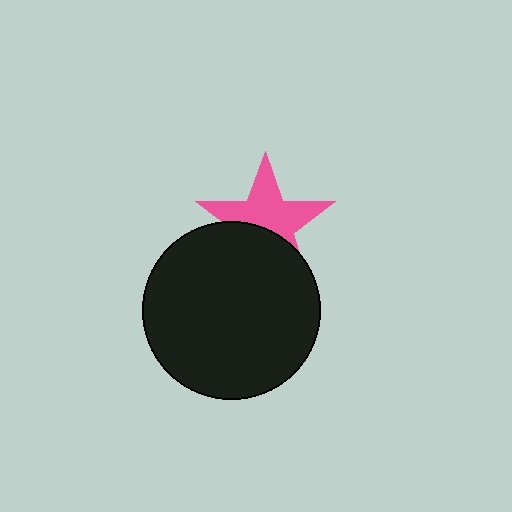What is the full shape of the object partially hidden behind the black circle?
The partially hidden object is a pink star.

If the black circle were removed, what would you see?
You would see the complete pink star.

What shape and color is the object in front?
The object in front is a black circle.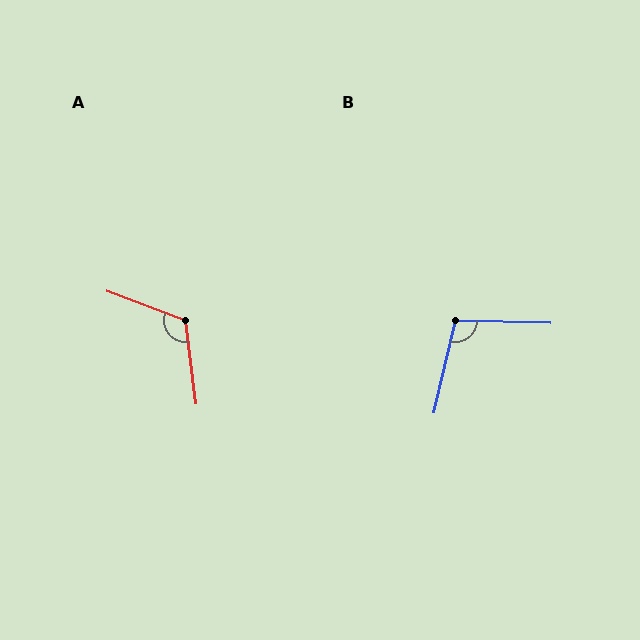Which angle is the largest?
A, at approximately 118 degrees.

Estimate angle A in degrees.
Approximately 118 degrees.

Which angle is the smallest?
B, at approximately 102 degrees.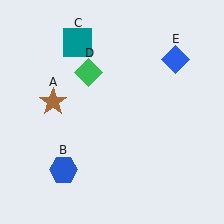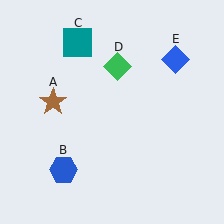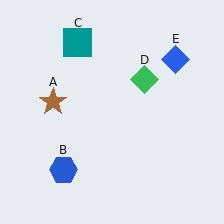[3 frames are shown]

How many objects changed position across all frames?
1 object changed position: green diamond (object D).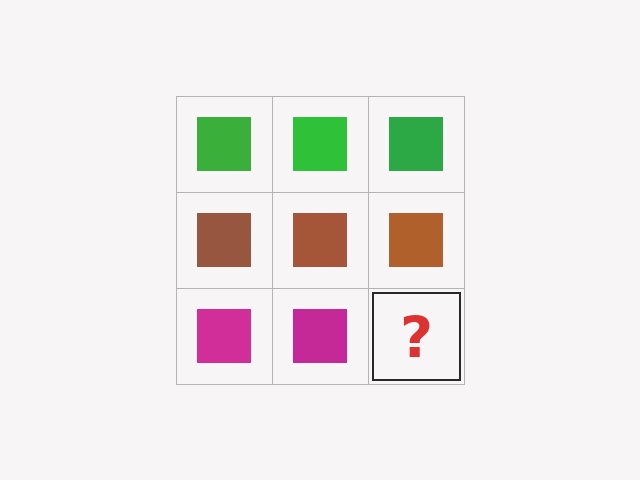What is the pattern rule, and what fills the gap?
The rule is that each row has a consistent color. The gap should be filled with a magenta square.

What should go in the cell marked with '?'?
The missing cell should contain a magenta square.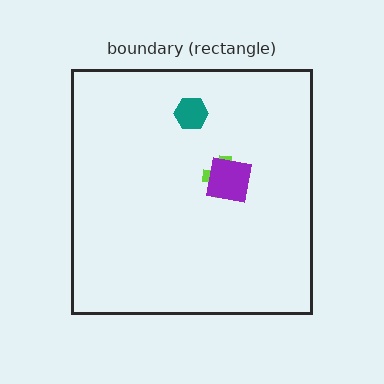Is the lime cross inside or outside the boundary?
Inside.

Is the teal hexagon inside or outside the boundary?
Inside.